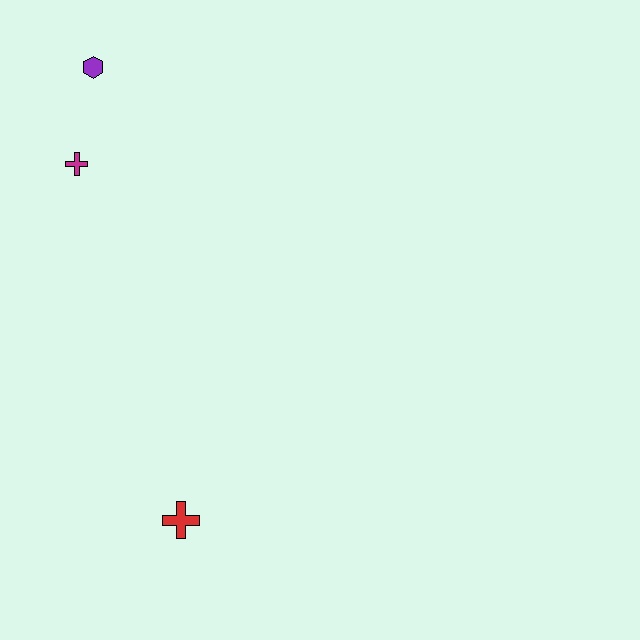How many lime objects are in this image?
There are no lime objects.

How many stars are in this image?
There are no stars.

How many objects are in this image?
There are 3 objects.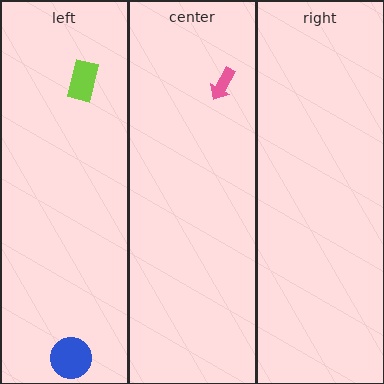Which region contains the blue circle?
The left region.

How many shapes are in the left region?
2.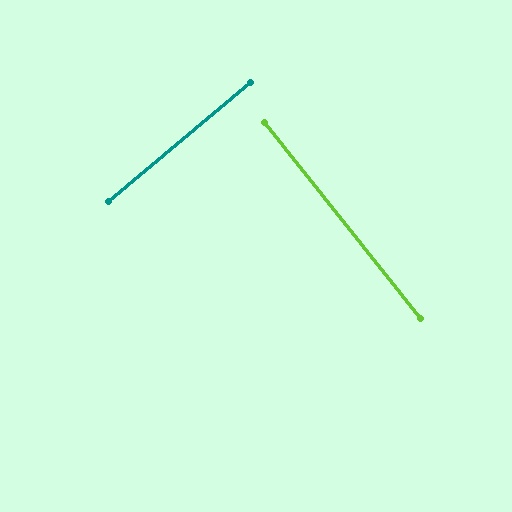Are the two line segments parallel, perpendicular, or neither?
Perpendicular — they meet at approximately 89°.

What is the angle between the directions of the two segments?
Approximately 89 degrees.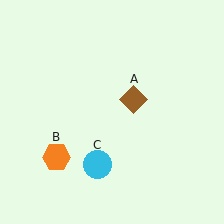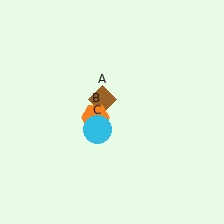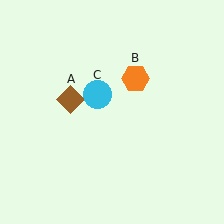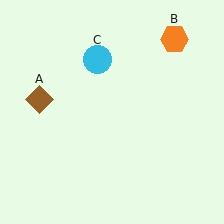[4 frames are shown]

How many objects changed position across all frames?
3 objects changed position: brown diamond (object A), orange hexagon (object B), cyan circle (object C).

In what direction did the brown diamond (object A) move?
The brown diamond (object A) moved left.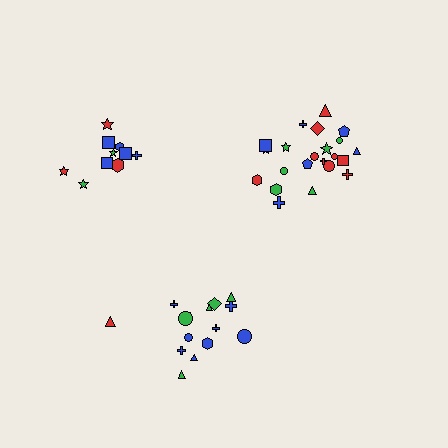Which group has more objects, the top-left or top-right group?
The top-right group.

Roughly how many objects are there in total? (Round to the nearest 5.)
Roughly 45 objects in total.